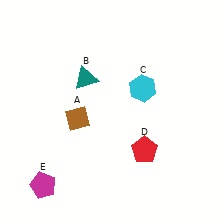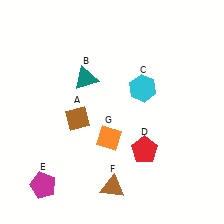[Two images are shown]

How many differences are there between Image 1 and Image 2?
There are 2 differences between the two images.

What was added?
A brown triangle (F), an orange diamond (G) were added in Image 2.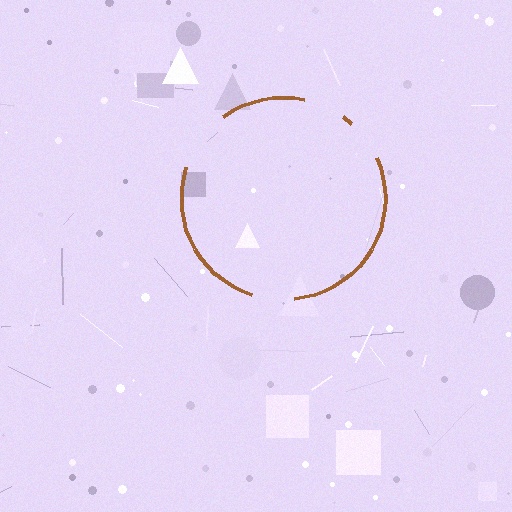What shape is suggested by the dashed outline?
The dashed outline suggests a circle.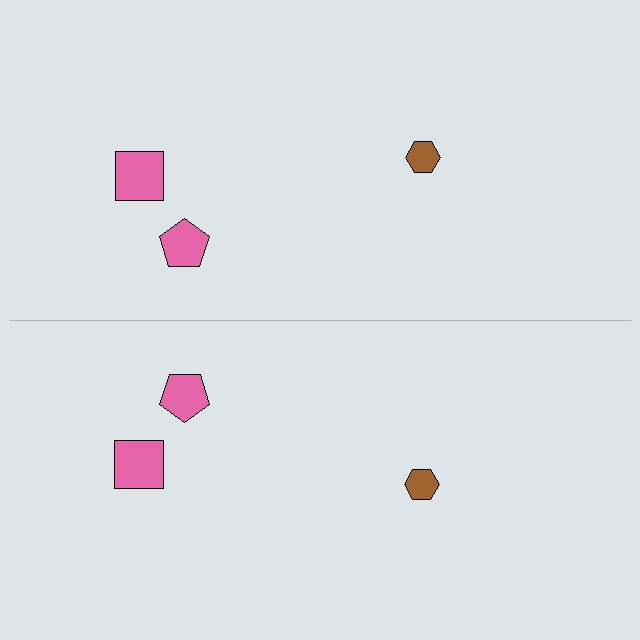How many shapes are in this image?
There are 6 shapes in this image.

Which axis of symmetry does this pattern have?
The pattern has a horizontal axis of symmetry running through the center of the image.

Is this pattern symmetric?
Yes, this pattern has bilateral (reflection) symmetry.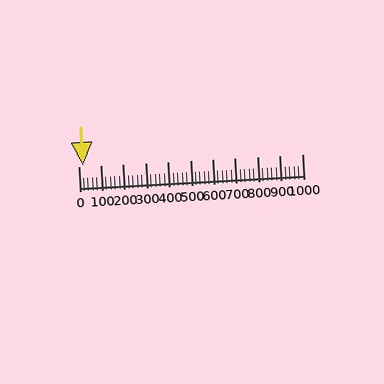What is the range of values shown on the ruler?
The ruler shows values from 0 to 1000.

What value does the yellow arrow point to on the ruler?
The yellow arrow points to approximately 20.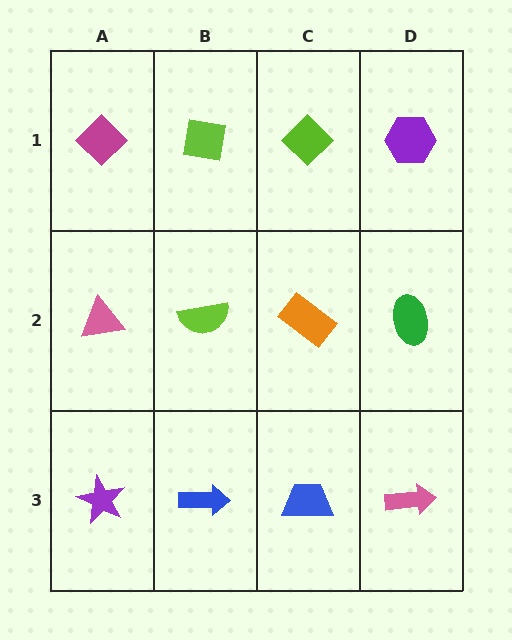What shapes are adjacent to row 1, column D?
A green ellipse (row 2, column D), a lime diamond (row 1, column C).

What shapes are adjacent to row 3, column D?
A green ellipse (row 2, column D), a blue trapezoid (row 3, column C).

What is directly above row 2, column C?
A lime diamond.